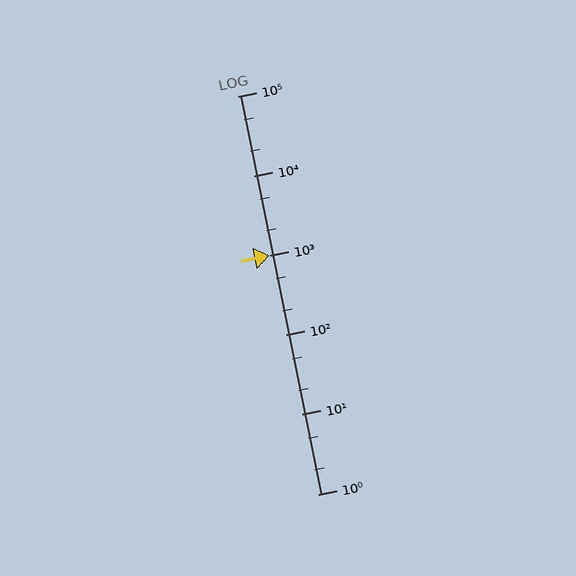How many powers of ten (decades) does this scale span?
The scale spans 5 decades, from 1 to 100000.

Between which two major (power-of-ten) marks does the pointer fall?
The pointer is between 1000 and 10000.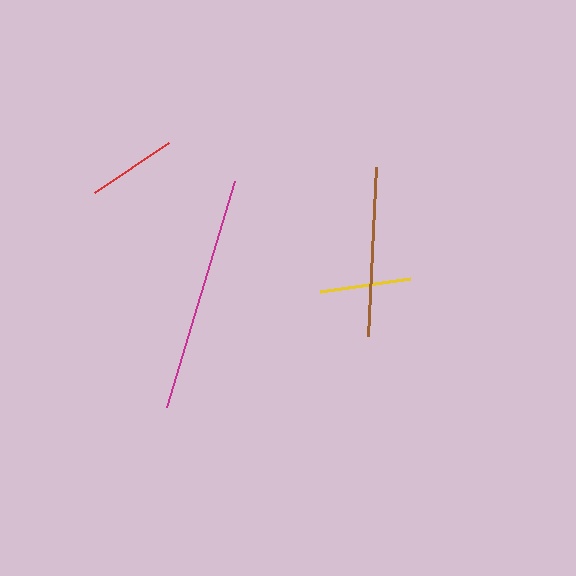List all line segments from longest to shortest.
From longest to shortest: magenta, brown, yellow, red.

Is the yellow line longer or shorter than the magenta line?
The magenta line is longer than the yellow line.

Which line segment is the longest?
The magenta line is the longest at approximately 236 pixels.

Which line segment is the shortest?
The red line is the shortest at approximately 89 pixels.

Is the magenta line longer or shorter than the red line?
The magenta line is longer than the red line.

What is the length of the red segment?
The red segment is approximately 89 pixels long.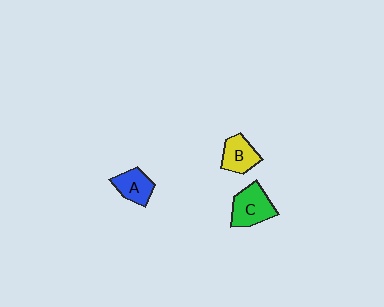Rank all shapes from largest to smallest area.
From largest to smallest: C (green), B (yellow), A (blue).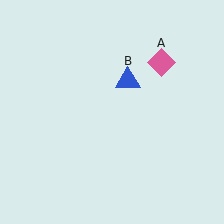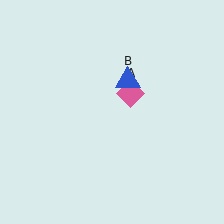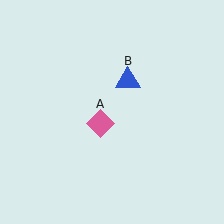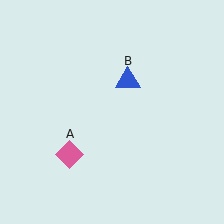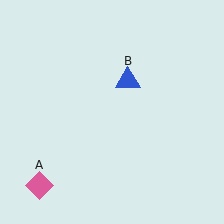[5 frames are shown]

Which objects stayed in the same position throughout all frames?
Blue triangle (object B) remained stationary.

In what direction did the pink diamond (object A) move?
The pink diamond (object A) moved down and to the left.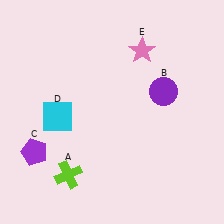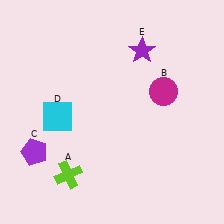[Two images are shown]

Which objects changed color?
B changed from purple to magenta. E changed from pink to purple.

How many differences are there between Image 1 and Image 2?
There are 2 differences between the two images.